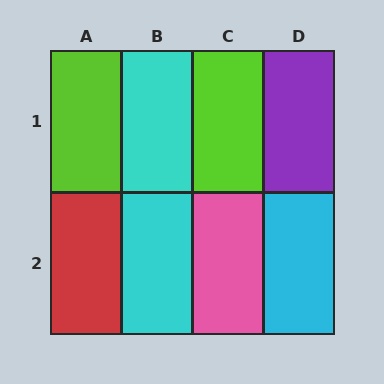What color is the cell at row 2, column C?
Pink.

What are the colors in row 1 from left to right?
Lime, cyan, lime, purple.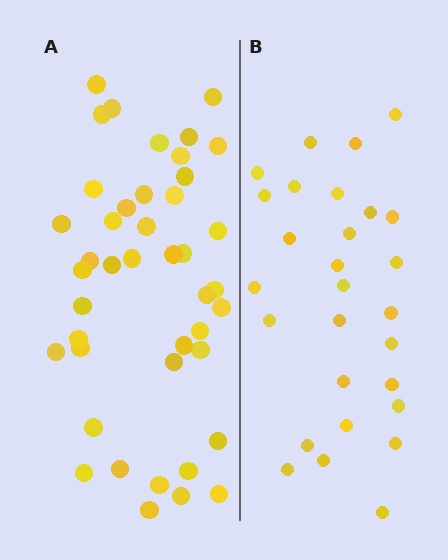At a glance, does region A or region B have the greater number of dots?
Region A (the left region) has more dots.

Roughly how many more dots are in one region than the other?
Region A has approximately 15 more dots than region B.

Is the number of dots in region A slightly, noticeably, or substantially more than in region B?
Region A has substantially more. The ratio is roughly 1.5 to 1.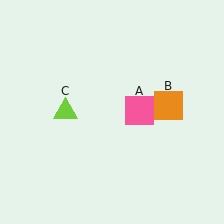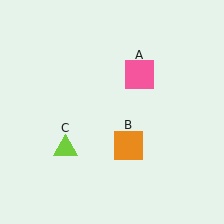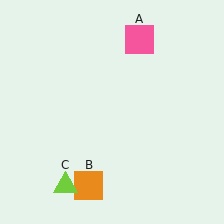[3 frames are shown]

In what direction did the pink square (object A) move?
The pink square (object A) moved up.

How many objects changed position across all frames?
3 objects changed position: pink square (object A), orange square (object B), lime triangle (object C).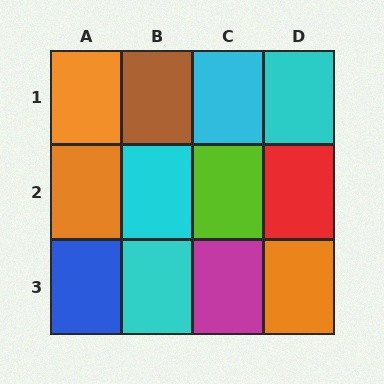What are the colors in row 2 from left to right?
Orange, cyan, lime, red.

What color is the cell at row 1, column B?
Brown.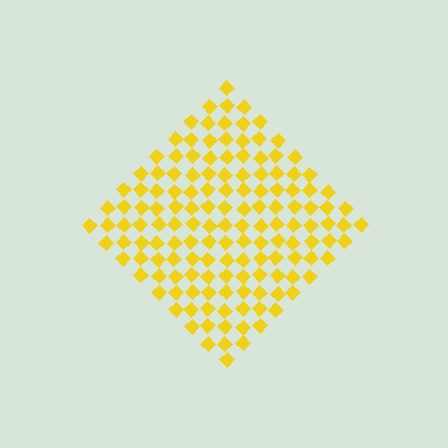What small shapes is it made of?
It is made of small diamonds.